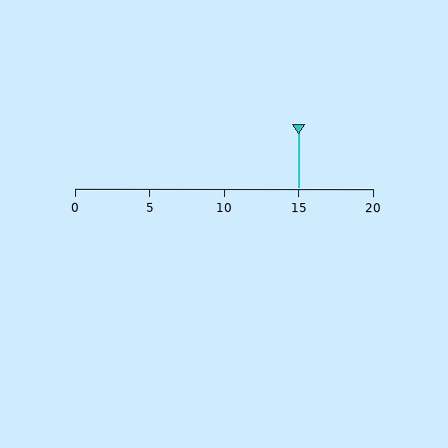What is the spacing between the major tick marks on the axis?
The major ticks are spaced 5 apart.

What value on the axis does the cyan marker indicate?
The marker indicates approximately 15.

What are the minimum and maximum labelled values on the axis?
The axis runs from 0 to 20.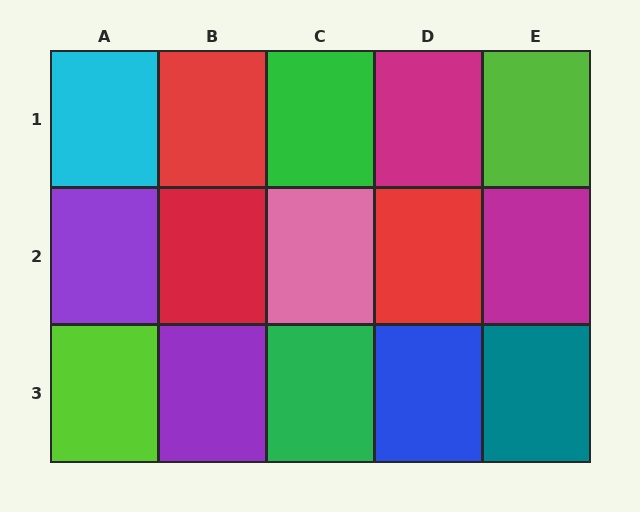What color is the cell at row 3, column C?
Green.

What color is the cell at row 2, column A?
Purple.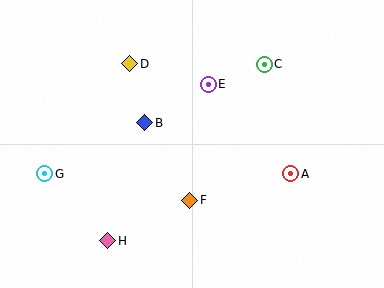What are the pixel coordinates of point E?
Point E is at (208, 84).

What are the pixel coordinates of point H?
Point H is at (108, 241).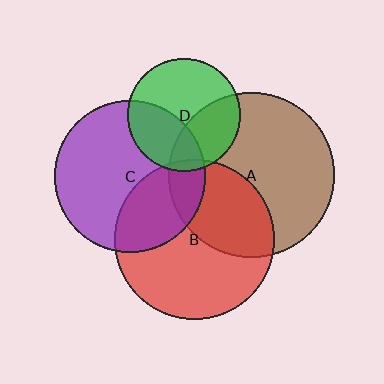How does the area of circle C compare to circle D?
Approximately 1.8 times.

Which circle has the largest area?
Circle A (brown).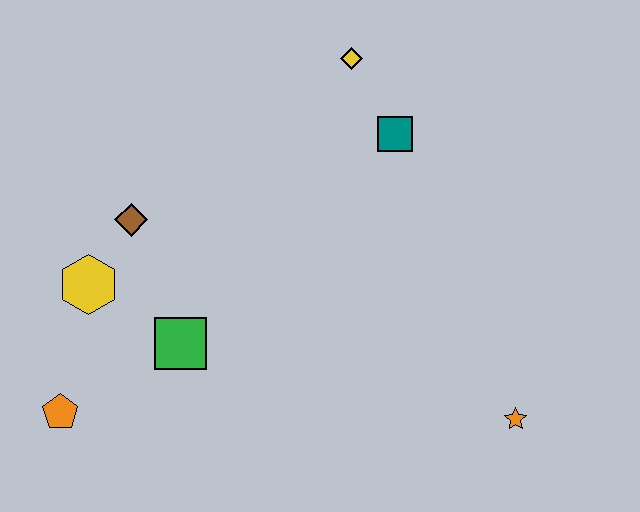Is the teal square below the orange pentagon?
No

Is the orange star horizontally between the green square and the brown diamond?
No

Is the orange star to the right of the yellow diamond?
Yes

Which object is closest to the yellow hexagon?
The brown diamond is closest to the yellow hexagon.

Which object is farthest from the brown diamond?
The orange star is farthest from the brown diamond.